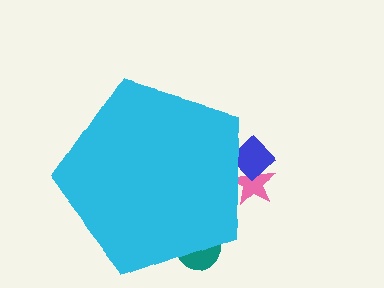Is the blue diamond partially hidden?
Yes, the blue diamond is partially hidden behind the cyan pentagon.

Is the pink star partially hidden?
Yes, the pink star is partially hidden behind the cyan pentagon.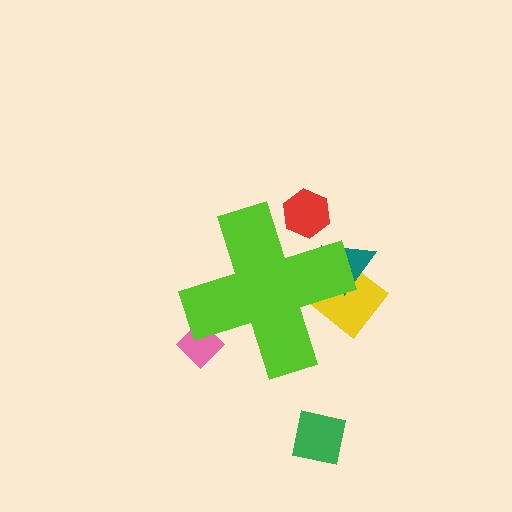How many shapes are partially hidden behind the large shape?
4 shapes are partially hidden.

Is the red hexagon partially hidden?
Yes, the red hexagon is partially hidden behind the lime cross.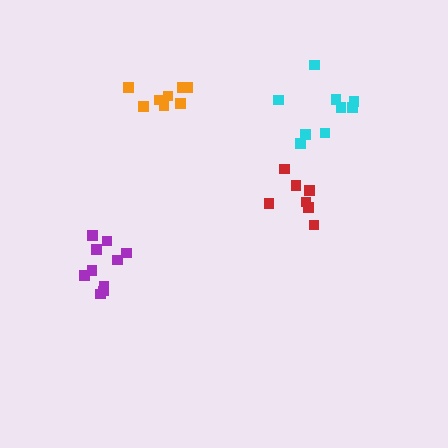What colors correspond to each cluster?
The clusters are colored: purple, red, orange, cyan.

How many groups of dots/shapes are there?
There are 4 groups.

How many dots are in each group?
Group 1: 10 dots, Group 2: 7 dots, Group 3: 8 dots, Group 4: 9 dots (34 total).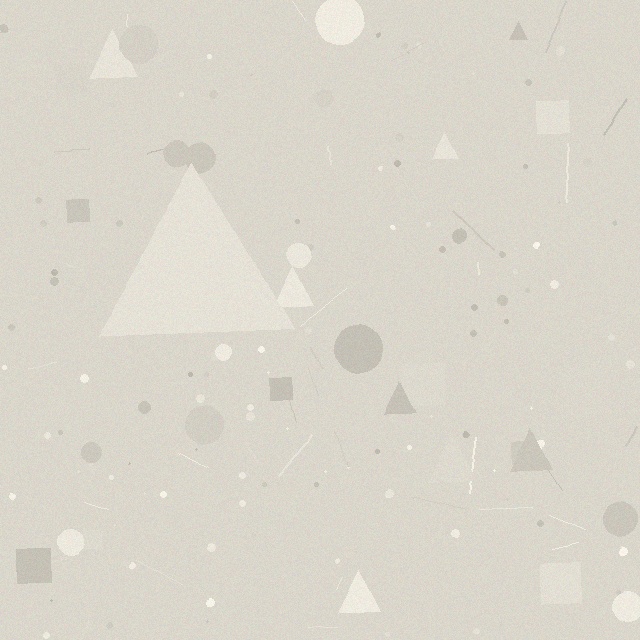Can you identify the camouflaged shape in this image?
The camouflaged shape is a triangle.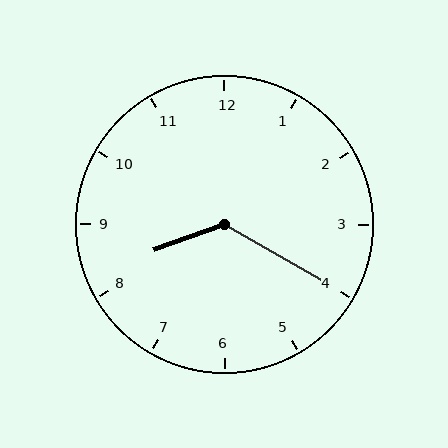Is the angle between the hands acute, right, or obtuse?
It is obtuse.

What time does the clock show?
8:20.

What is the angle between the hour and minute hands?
Approximately 130 degrees.